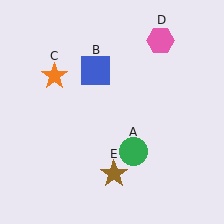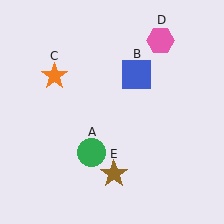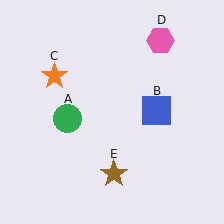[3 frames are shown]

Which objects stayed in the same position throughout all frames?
Orange star (object C) and pink hexagon (object D) and brown star (object E) remained stationary.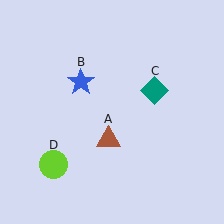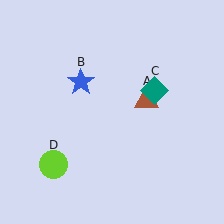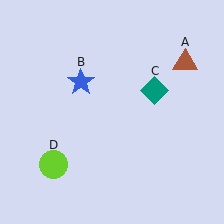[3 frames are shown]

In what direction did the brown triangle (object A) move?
The brown triangle (object A) moved up and to the right.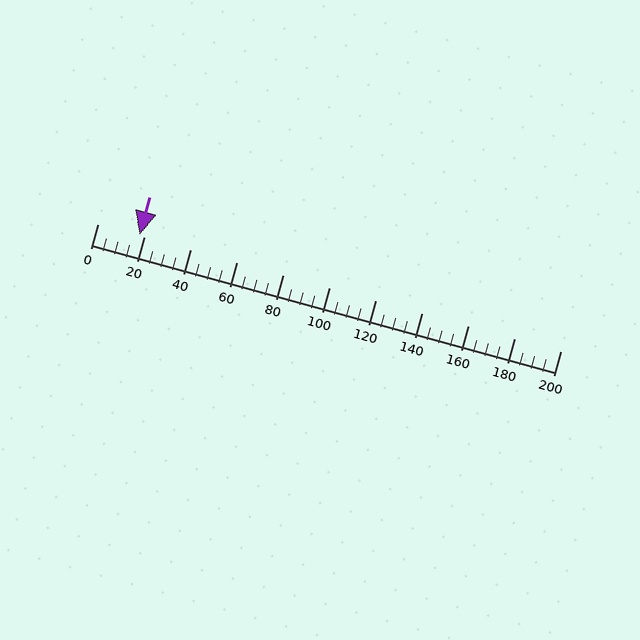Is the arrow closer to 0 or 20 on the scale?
The arrow is closer to 20.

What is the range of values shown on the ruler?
The ruler shows values from 0 to 200.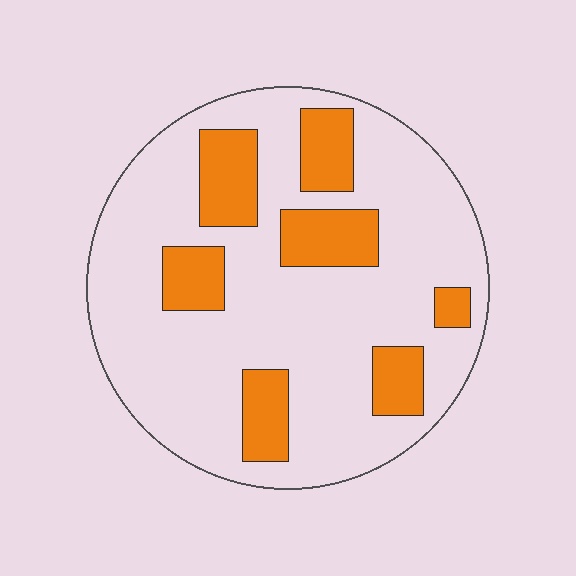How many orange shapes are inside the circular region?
7.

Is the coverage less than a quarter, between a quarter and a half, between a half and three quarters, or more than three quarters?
Less than a quarter.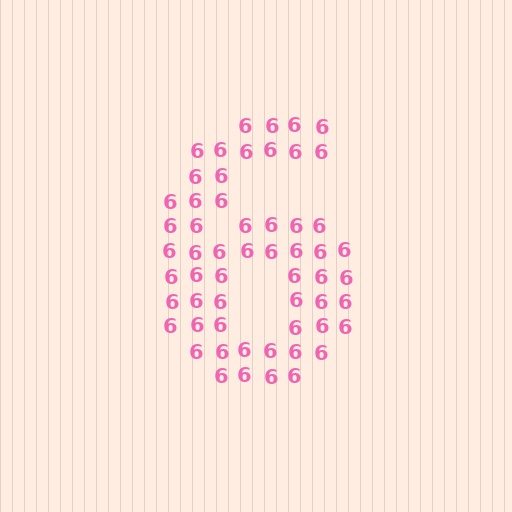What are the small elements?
The small elements are digit 6's.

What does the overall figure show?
The overall figure shows the digit 6.